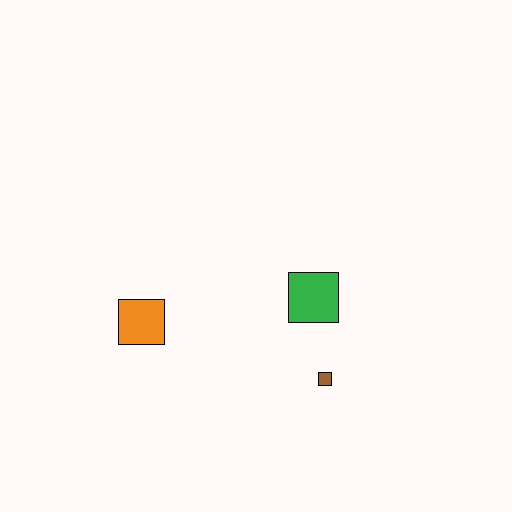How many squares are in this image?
There are 3 squares.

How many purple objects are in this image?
There are no purple objects.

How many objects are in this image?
There are 3 objects.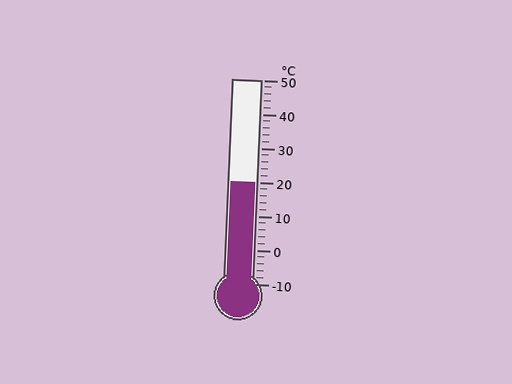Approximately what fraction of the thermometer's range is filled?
The thermometer is filled to approximately 50% of its range.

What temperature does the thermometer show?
The thermometer shows approximately 20°C.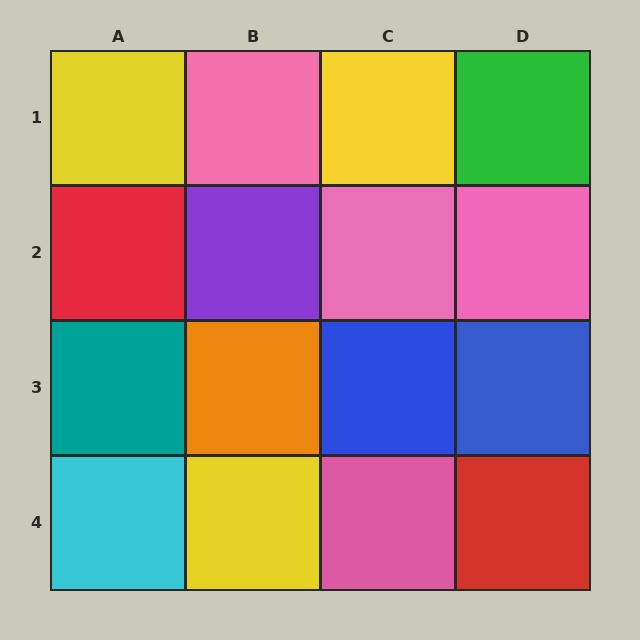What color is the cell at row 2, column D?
Pink.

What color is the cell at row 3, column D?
Blue.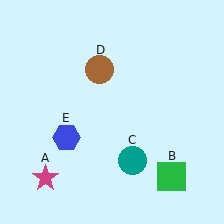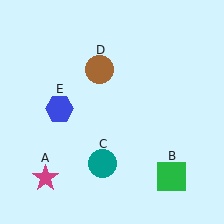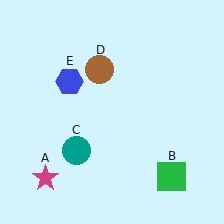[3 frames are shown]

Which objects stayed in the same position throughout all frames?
Magenta star (object A) and green square (object B) and brown circle (object D) remained stationary.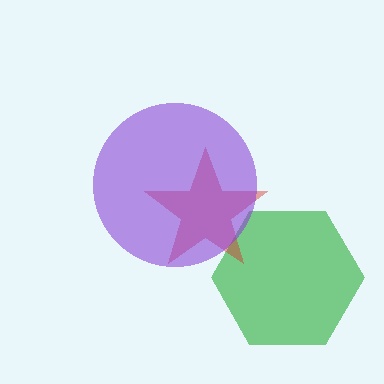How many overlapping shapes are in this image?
There are 3 overlapping shapes in the image.